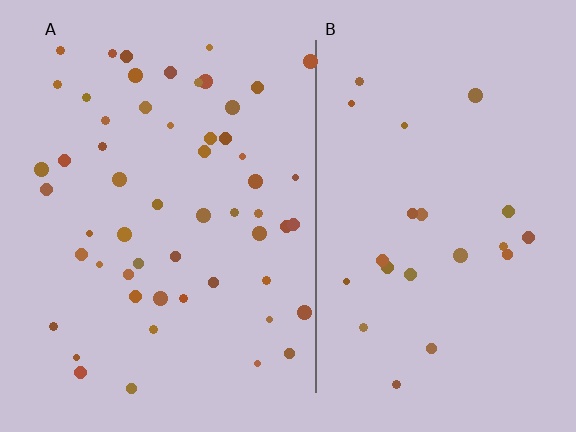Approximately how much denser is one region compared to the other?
Approximately 2.4× — region A over region B.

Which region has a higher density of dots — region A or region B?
A (the left).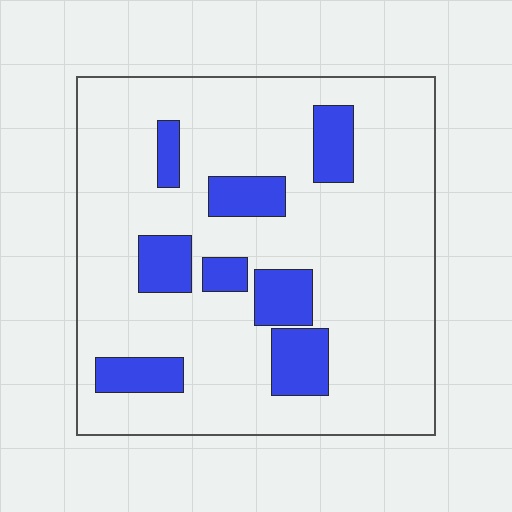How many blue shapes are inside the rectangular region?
8.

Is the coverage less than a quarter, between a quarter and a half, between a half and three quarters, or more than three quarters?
Less than a quarter.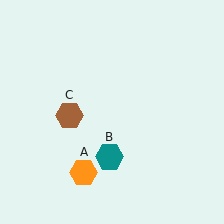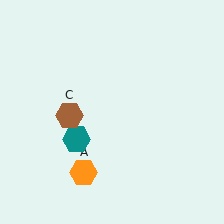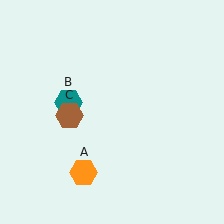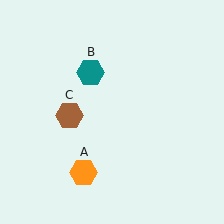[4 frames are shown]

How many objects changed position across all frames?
1 object changed position: teal hexagon (object B).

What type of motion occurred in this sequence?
The teal hexagon (object B) rotated clockwise around the center of the scene.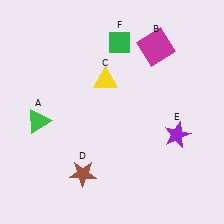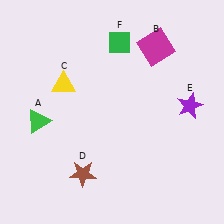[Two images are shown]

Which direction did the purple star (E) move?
The purple star (E) moved up.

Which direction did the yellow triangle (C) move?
The yellow triangle (C) moved left.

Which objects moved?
The objects that moved are: the yellow triangle (C), the purple star (E).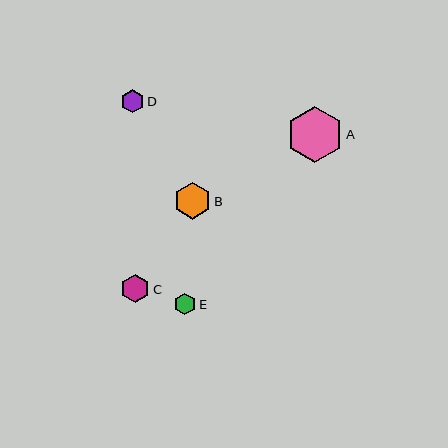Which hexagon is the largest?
Hexagon A is the largest with a size of approximately 56 pixels.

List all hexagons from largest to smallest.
From largest to smallest: A, B, C, D, E.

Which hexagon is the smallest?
Hexagon E is the smallest with a size of approximately 22 pixels.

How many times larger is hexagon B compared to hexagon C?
Hexagon B is approximately 1.3 times the size of hexagon C.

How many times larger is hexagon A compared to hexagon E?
Hexagon A is approximately 2.6 times the size of hexagon E.